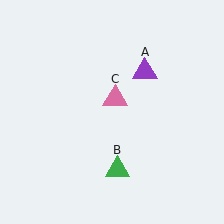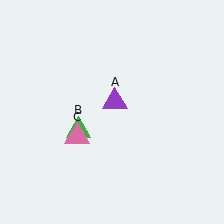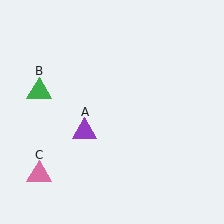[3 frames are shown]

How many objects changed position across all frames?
3 objects changed position: purple triangle (object A), green triangle (object B), pink triangle (object C).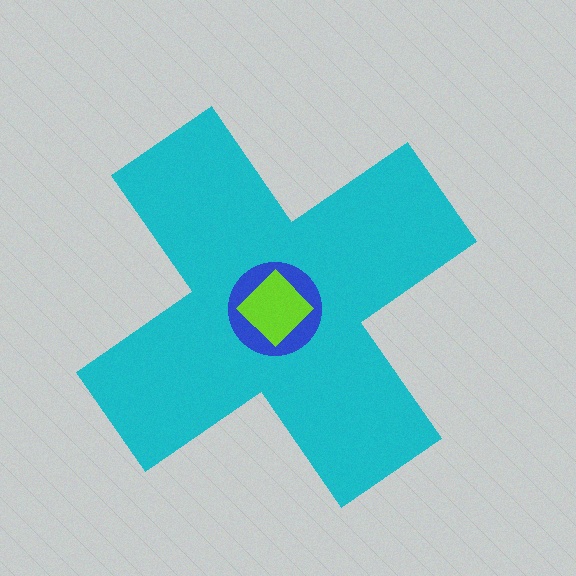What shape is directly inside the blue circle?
The lime diamond.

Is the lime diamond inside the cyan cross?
Yes.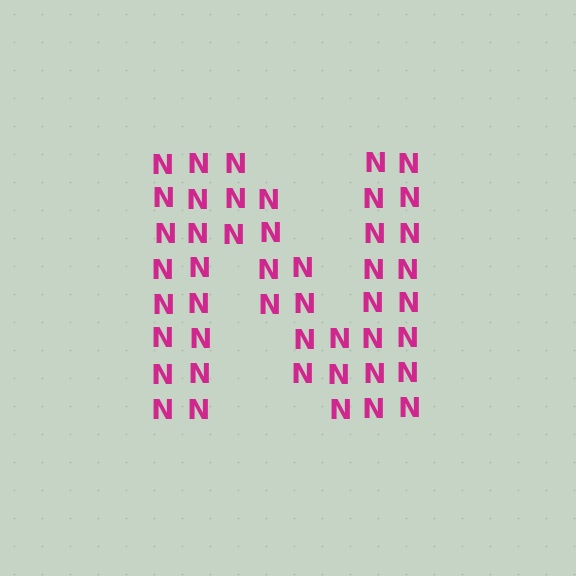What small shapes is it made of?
It is made of small letter N's.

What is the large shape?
The large shape is the letter N.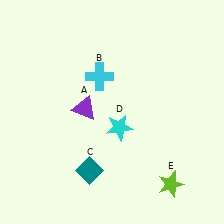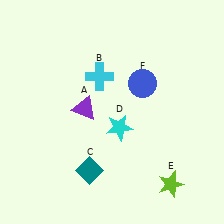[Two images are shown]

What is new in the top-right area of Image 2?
A blue circle (F) was added in the top-right area of Image 2.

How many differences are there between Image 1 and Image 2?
There is 1 difference between the two images.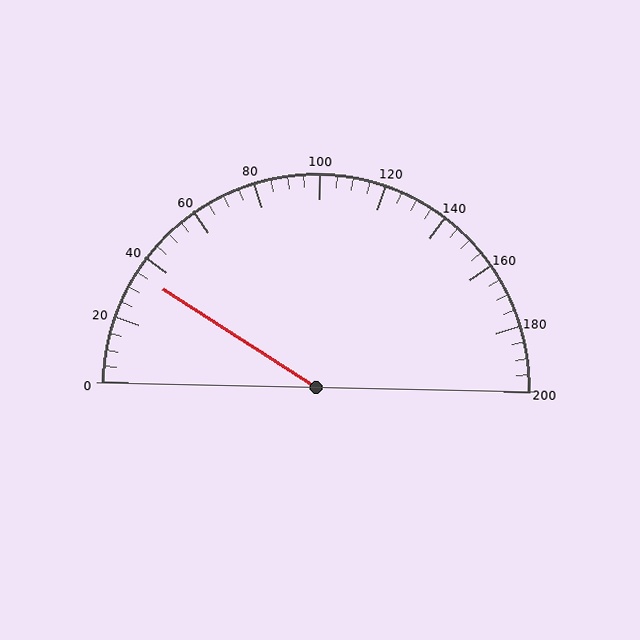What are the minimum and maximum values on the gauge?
The gauge ranges from 0 to 200.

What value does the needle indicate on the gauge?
The needle indicates approximately 35.